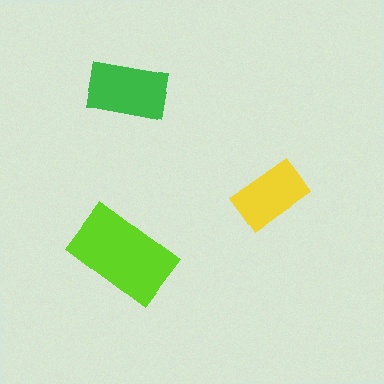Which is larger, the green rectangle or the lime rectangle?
The lime one.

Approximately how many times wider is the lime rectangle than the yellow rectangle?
About 1.5 times wider.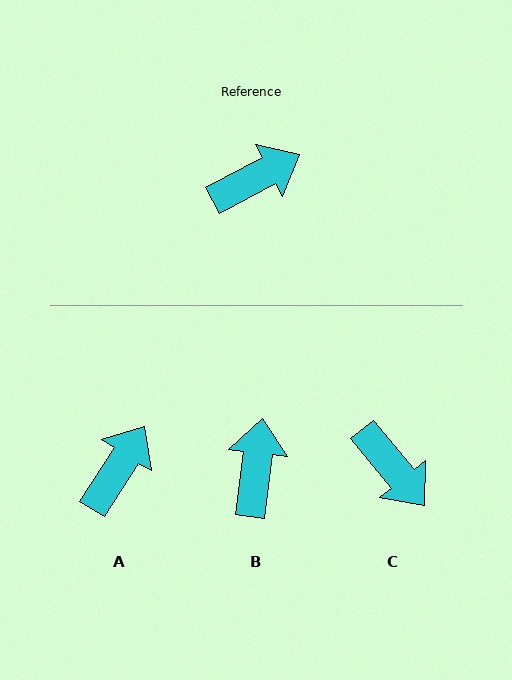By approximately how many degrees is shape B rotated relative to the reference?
Approximately 55 degrees counter-clockwise.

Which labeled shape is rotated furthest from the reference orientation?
C, about 78 degrees away.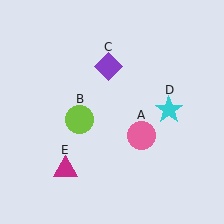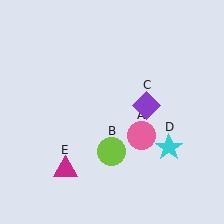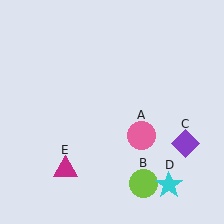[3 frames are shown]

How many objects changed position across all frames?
3 objects changed position: lime circle (object B), purple diamond (object C), cyan star (object D).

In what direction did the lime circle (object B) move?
The lime circle (object B) moved down and to the right.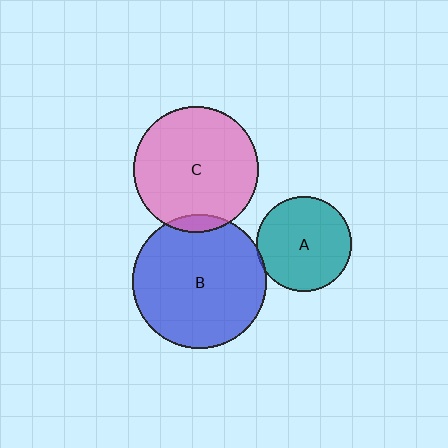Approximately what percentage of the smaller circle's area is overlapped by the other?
Approximately 5%.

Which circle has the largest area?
Circle B (blue).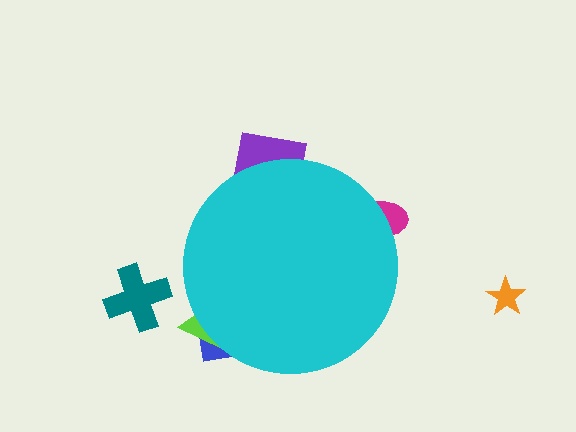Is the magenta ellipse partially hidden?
Yes, the magenta ellipse is partially hidden behind the cyan circle.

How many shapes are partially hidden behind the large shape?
4 shapes are partially hidden.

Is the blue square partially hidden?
Yes, the blue square is partially hidden behind the cyan circle.